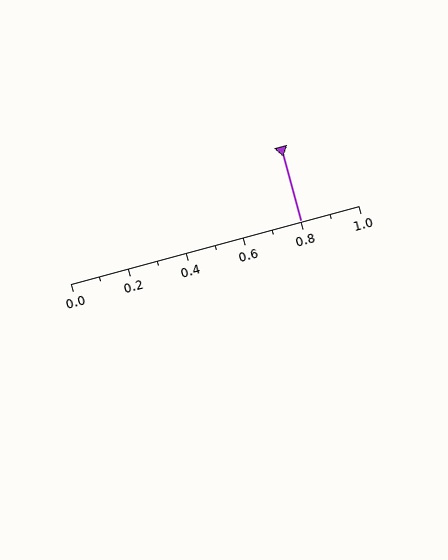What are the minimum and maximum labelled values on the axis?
The axis runs from 0.0 to 1.0.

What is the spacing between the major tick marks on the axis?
The major ticks are spaced 0.2 apart.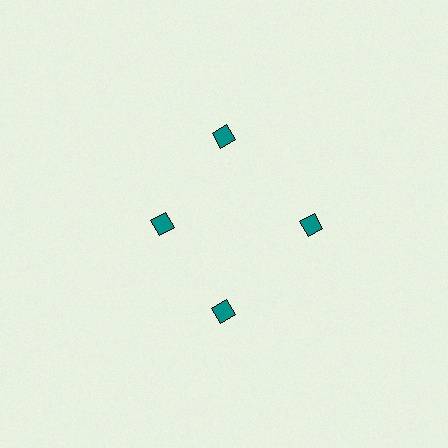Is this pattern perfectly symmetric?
No. The 4 teal diamonds are arranged in a ring, but one element near the 9 o'clock position is pulled inward toward the center, breaking the 4-fold rotational symmetry.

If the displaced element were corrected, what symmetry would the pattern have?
It would have 4-fold rotational symmetry — the pattern would map onto itself every 90 degrees.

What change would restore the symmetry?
The symmetry would be restored by moving it outward, back onto the ring so that all 4 diamonds sit at equal angles and equal distance from the center.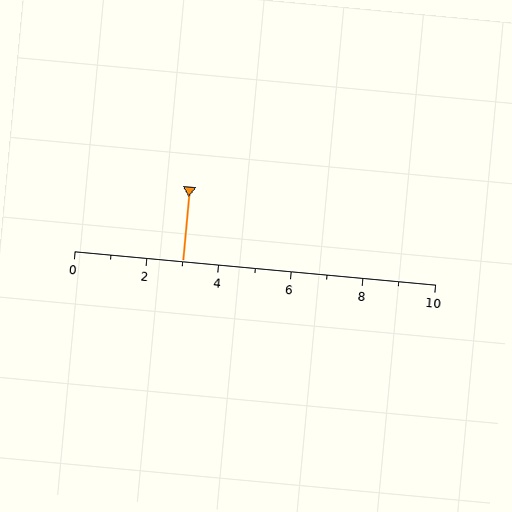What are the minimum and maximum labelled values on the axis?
The axis runs from 0 to 10.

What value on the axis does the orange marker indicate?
The marker indicates approximately 3.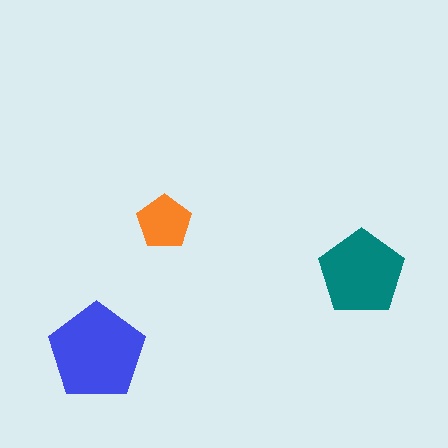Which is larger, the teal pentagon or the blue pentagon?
The blue one.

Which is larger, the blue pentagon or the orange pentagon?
The blue one.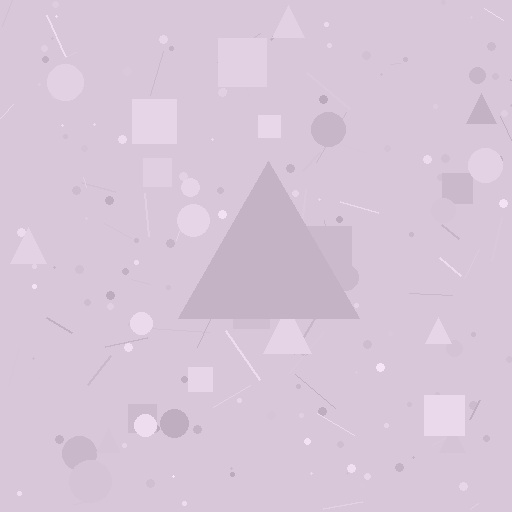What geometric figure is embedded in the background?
A triangle is embedded in the background.